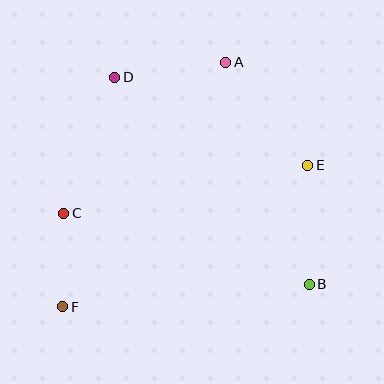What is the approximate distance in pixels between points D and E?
The distance between D and E is approximately 212 pixels.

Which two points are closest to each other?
Points C and F are closest to each other.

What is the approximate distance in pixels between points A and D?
The distance between A and D is approximately 112 pixels.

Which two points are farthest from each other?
Points A and F are farthest from each other.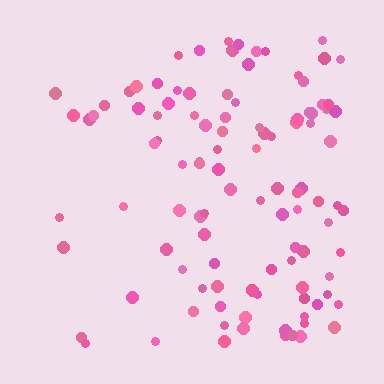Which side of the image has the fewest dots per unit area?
The left.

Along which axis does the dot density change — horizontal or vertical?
Horizontal.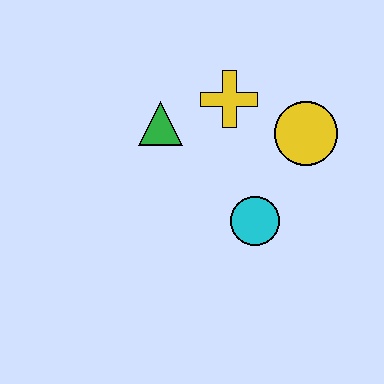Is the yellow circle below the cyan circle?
No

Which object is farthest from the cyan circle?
The green triangle is farthest from the cyan circle.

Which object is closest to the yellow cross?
The green triangle is closest to the yellow cross.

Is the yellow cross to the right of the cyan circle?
No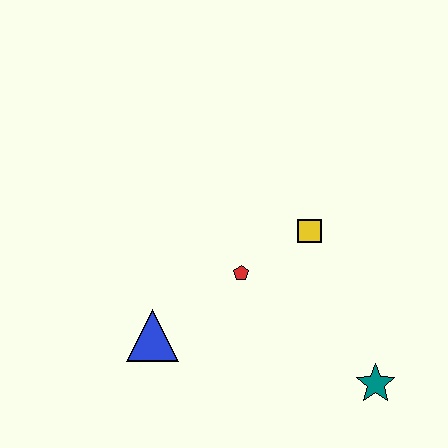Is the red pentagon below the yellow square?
Yes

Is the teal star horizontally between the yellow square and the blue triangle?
No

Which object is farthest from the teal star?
The blue triangle is farthest from the teal star.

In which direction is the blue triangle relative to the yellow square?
The blue triangle is to the left of the yellow square.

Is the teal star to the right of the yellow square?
Yes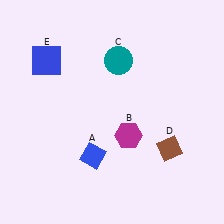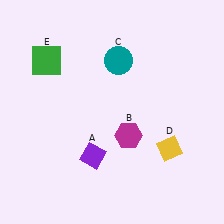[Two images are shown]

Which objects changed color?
A changed from blue to purple. D changed from brown to yellow. E changed from blue to green.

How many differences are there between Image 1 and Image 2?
There are 3 differences between the two images.